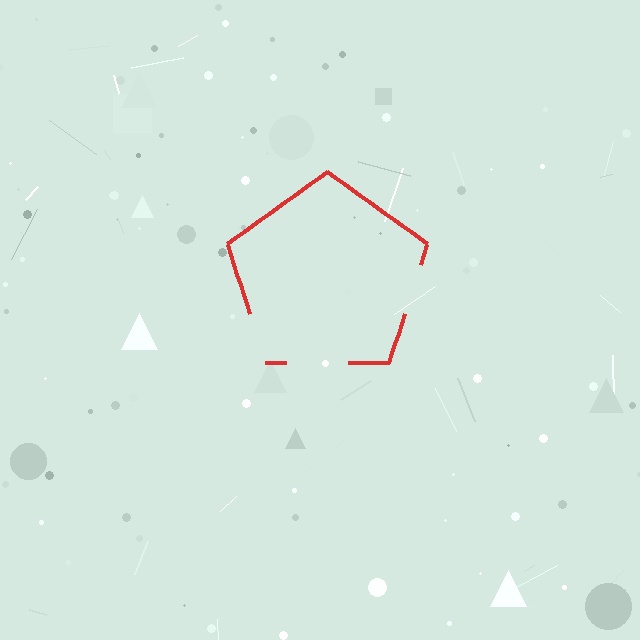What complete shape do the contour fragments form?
The contour fragments form a pentagon.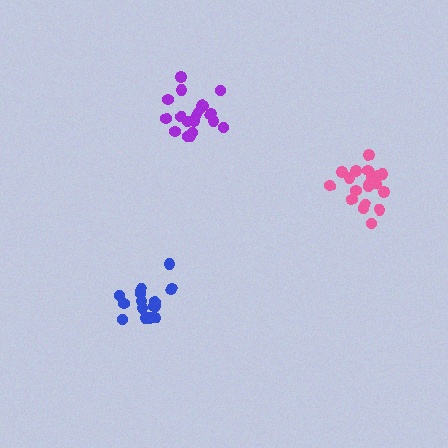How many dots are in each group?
Group 1: 18 dots, Group 2: 21 dots, Group 3: 15 dots (54 total).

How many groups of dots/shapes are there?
There are 3 groups.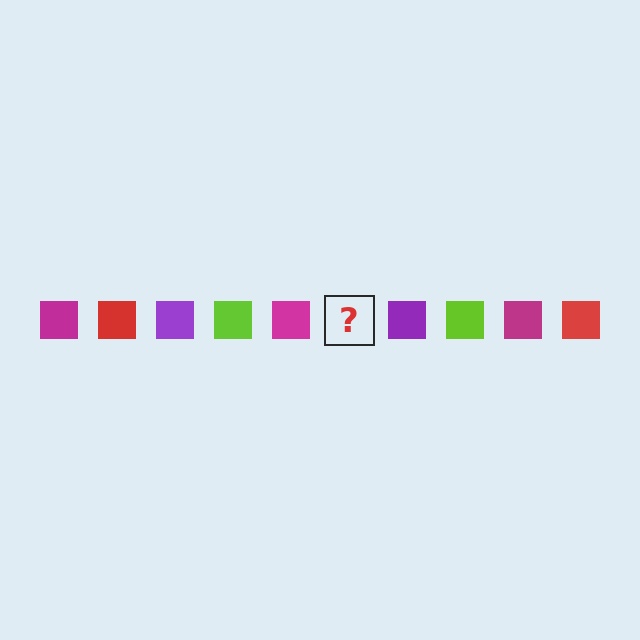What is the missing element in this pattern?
The missing element is a red square.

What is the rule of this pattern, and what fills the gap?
The rule is that the pattern cycles through magenta, red, purple, lime squares. The gap should be filled with a red square.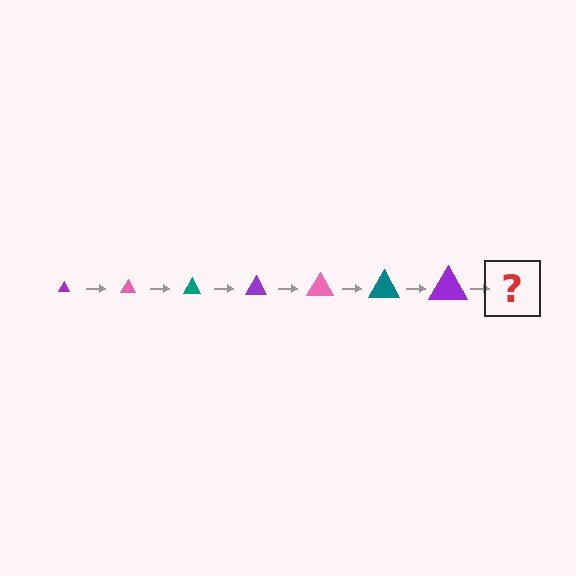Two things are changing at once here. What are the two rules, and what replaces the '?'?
The two rules are that the triangle grows larger each step and the color cycles through purple, pink, and teal. The '?' should be a pink triangle, larger than the previous one.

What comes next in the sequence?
The next element should be a pink triangle, larger than the previous one.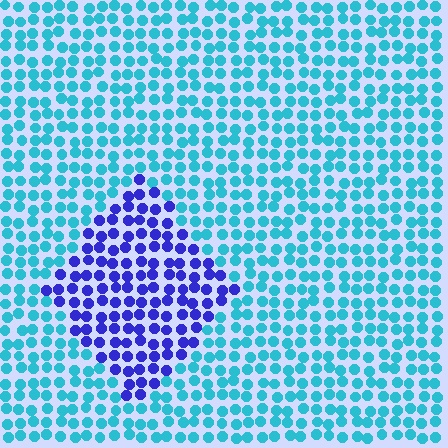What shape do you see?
I see a diamond.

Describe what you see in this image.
The image is filled with small cyan elements in a uniform arrangement. A diamond-shaped region is visible where the elements are tinted to a slightly different hue, forming a subtle color boundary.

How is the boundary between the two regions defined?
The boundary is defined purely by a slight shift in hue (about 56 degrees). Spacing, size, and orientation are identical on both sides.